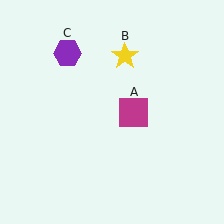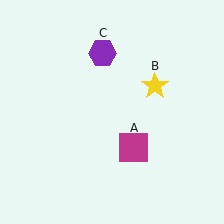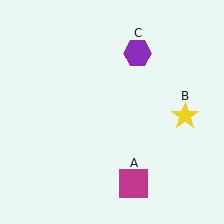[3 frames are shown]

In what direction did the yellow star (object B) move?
The yellow star (object B) moved down and to the right.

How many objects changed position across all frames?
3 objects changed position: magenta square (object A), yellow star (object B), purple hexagon (object C).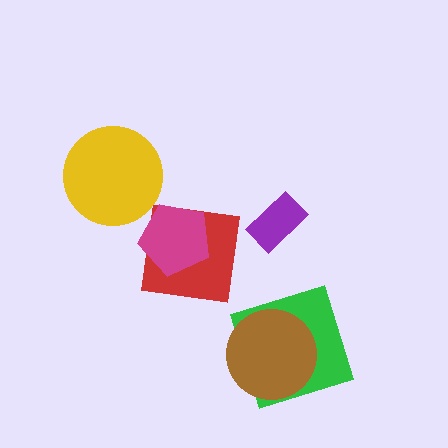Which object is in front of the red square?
The magenta pentagon is in front of the red square.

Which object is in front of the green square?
The brown circle is in front of the green square.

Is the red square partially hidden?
Yes, it is partially covered by another shape.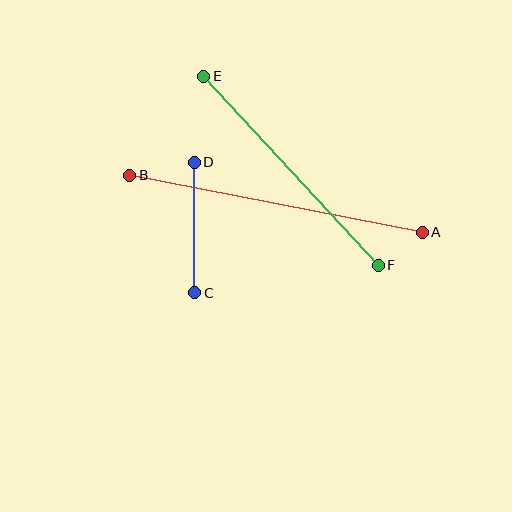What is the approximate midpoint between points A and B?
The midpoint is at approximately (276, 204) pixels.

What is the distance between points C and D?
The distance is approximately 131 pixels.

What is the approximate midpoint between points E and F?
The midpoint is at approximately (291, 171) pixels.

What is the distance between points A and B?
The distance is approximately 298 pixels.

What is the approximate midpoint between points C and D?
The midpoint is at approximately (194, 228) pixels.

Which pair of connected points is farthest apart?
Points A and B are farthest apart.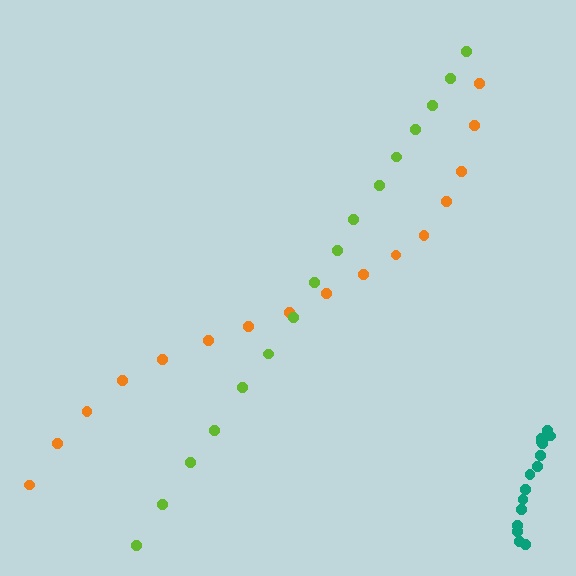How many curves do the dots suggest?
There are 3 distinct paths.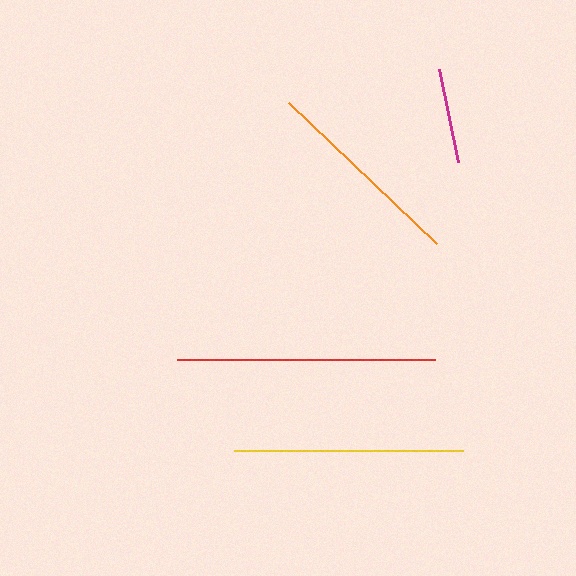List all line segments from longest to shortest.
From longest to shortest: red, yellow, orange, magenta.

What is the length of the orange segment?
The orange segment is approximately 204 pixels long.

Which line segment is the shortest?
The magenta line is the shortest at approximately 95 pixels.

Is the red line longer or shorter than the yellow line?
The red line is longer than the yellow line.